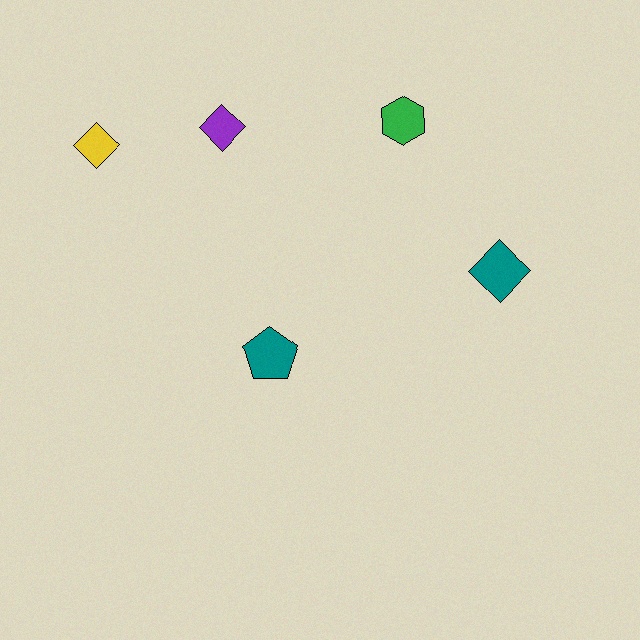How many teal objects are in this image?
There are 2 teal objects.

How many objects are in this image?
There are 5 objects.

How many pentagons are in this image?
There is 1 pentagon.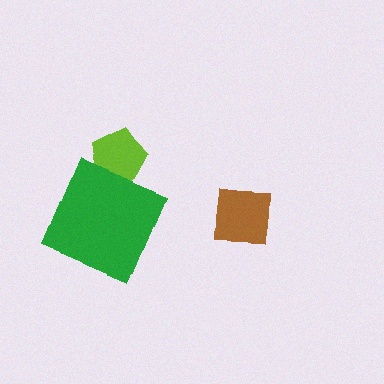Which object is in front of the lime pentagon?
The green square is in front of the lime pentagon.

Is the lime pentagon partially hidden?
Yes, it is partially covered by another shape.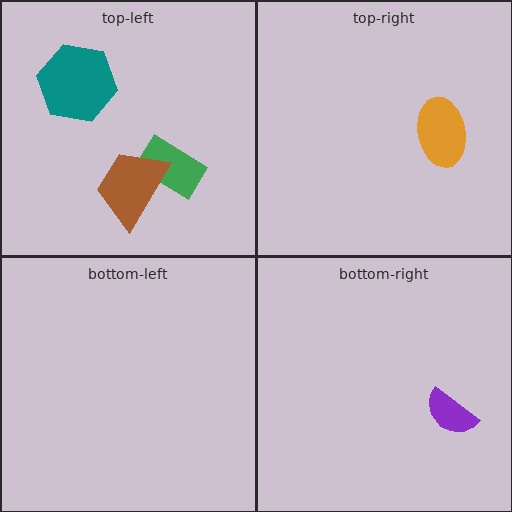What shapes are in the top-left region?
The green rectangle, the teal hexagon, the brown trapezoid.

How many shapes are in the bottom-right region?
1.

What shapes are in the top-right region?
The orange ellipse.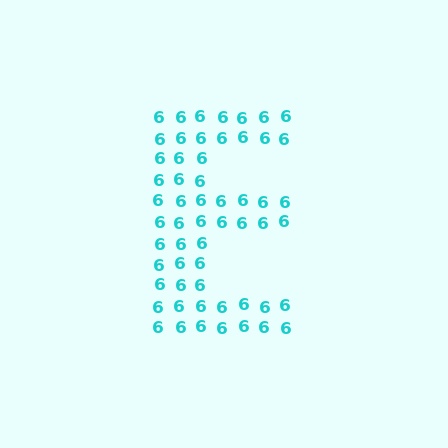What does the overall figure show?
The overall figure shows the letter E.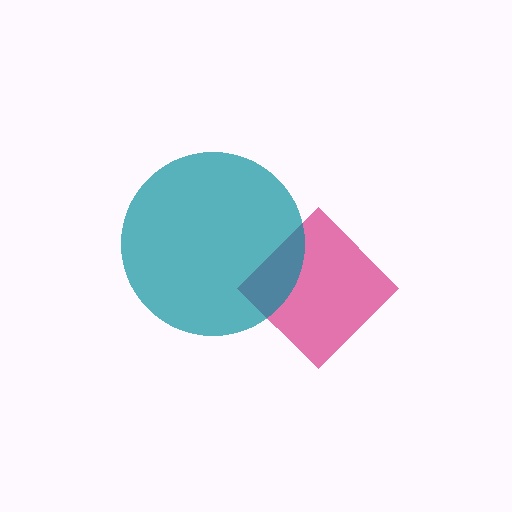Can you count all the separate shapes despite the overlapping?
Yes, there are 2 separate shapes.